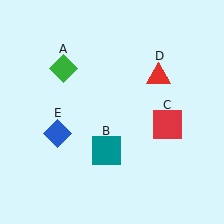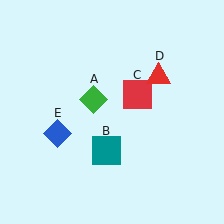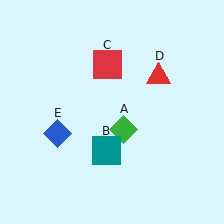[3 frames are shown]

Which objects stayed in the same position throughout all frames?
Teal square (object B) and red triangle (object D) and blue diamond (object E) remained stationary.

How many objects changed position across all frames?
2 objects changed position: green diamond (object A), red square (object C).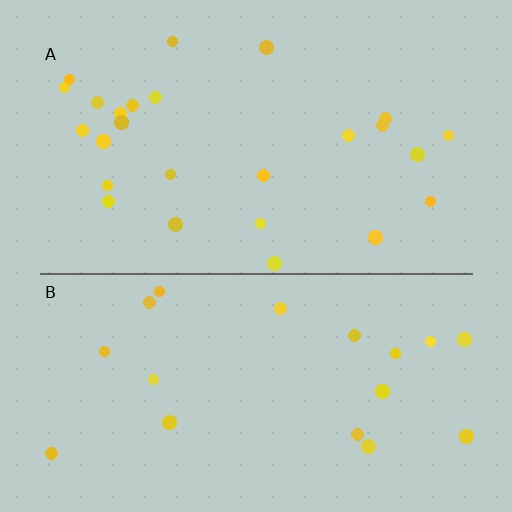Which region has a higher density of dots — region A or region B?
A (the top).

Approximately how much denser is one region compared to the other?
Approximately 1.4× — region A over region B.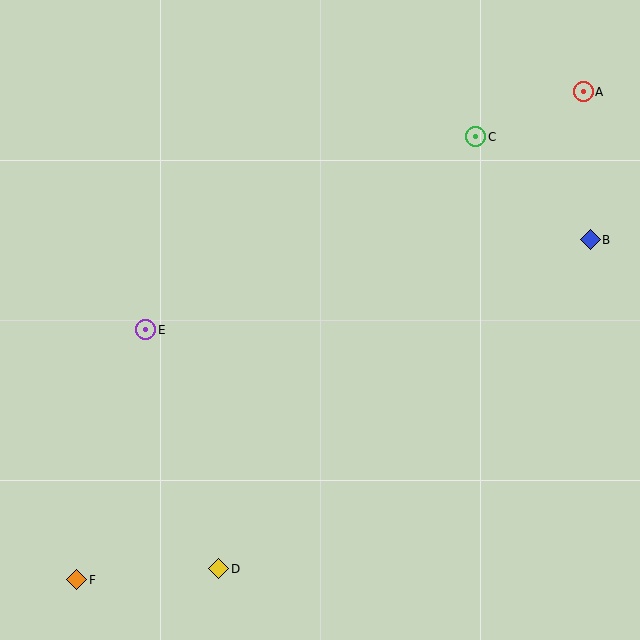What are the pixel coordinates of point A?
Point A is at (583, 92).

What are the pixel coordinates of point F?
Point F is at (77, 580).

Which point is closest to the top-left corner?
Point E is closest to the top-left corner.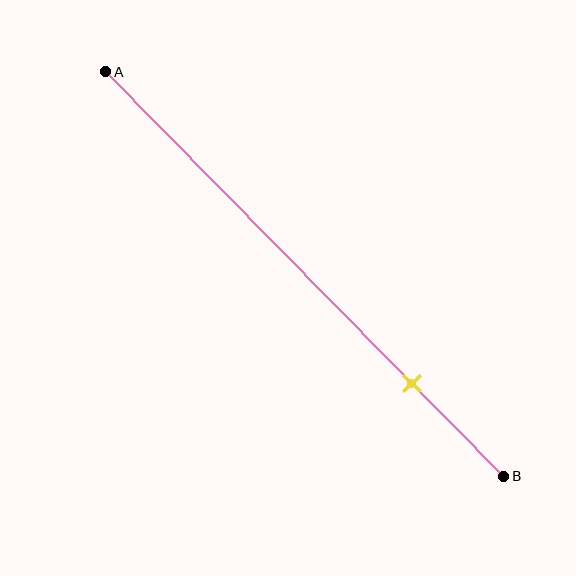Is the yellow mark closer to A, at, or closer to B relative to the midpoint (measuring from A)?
The yellow mark is closer to point B than the midpoint of segment AB.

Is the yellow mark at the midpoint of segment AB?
No, the mark is at about 75% from A, not at the 50% midpoint.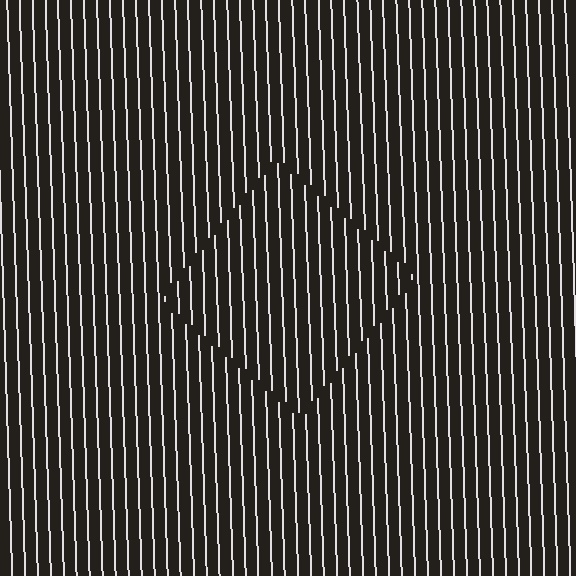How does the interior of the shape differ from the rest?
The interior of the shape contains the same grating, shifted by half a period — the contour is defined by the phase discontinuity where line-ends from the inner and outer gratings abut.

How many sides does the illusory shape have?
4 sides — the line-ends trace a square.